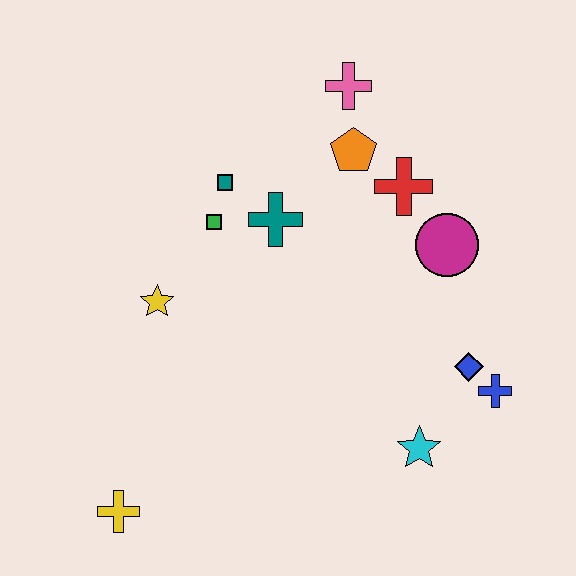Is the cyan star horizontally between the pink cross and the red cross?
No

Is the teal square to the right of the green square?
Yes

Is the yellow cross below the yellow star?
Yes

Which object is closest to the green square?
The teal square is closest to the green square.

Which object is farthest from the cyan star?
The pink cross is farthest from the cyan star.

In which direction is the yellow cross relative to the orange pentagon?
The yellow cross is below the orange pentagon.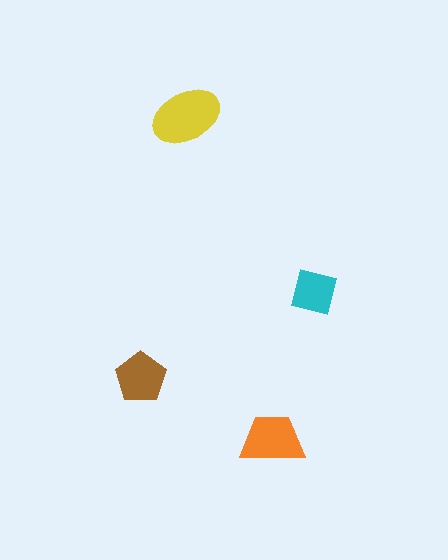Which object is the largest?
The yellow ellipse.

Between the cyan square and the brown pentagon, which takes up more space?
The brown pentagon.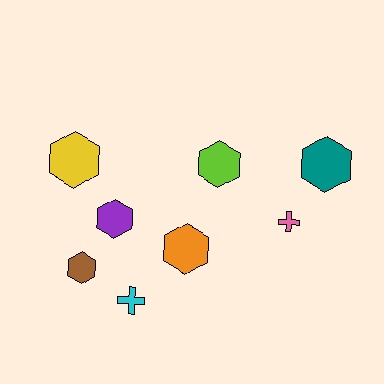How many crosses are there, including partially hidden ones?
There are 2 crosses.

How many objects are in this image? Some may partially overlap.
There are 8 objects.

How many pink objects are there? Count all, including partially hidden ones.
There is 1 pink object.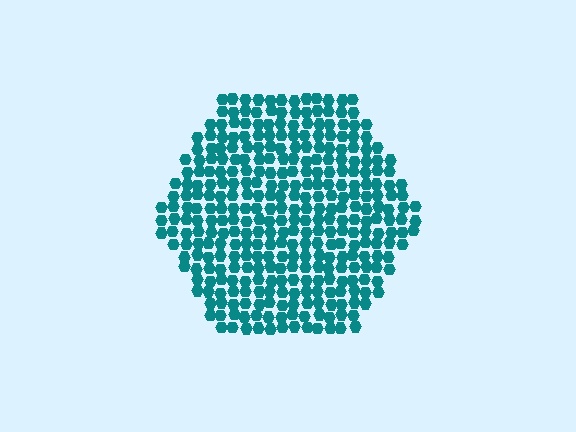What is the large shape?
The large shape is a hexagon.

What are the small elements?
The small elements are hexagons.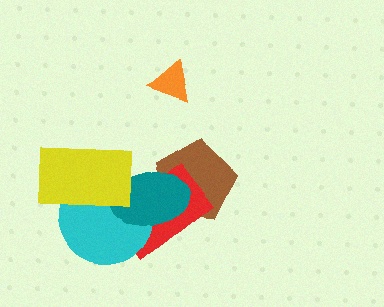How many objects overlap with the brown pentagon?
2 objects overlap with the brown pentagon.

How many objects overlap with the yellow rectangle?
2 objects overlap with the yellow rectangle.